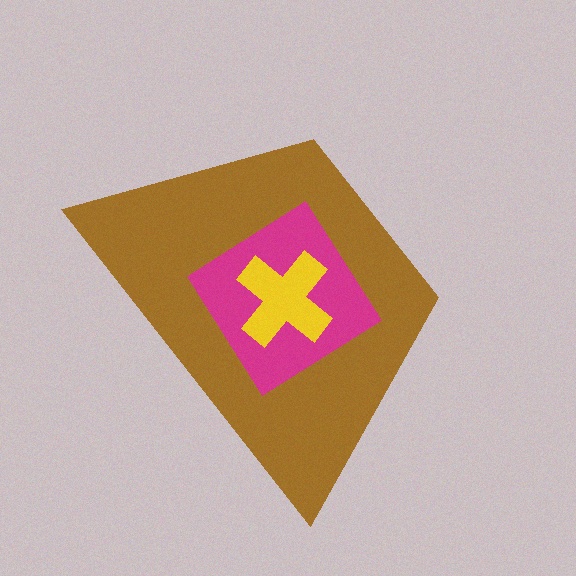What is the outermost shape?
The brown trapezoid.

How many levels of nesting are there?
3.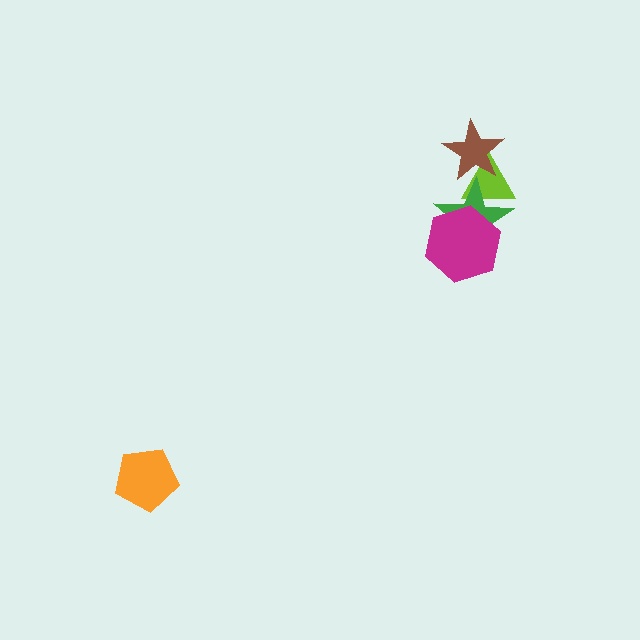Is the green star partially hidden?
Yes, it is partially covered by another shape.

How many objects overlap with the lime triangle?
2 objects overlap with the lime triangle.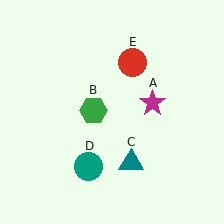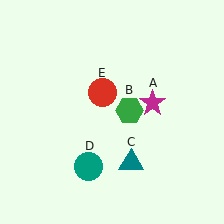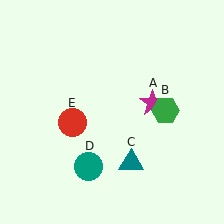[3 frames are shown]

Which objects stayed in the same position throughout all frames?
Magenta star (object A) and teal triangle (object C) and teal circle (object D) remained stationary.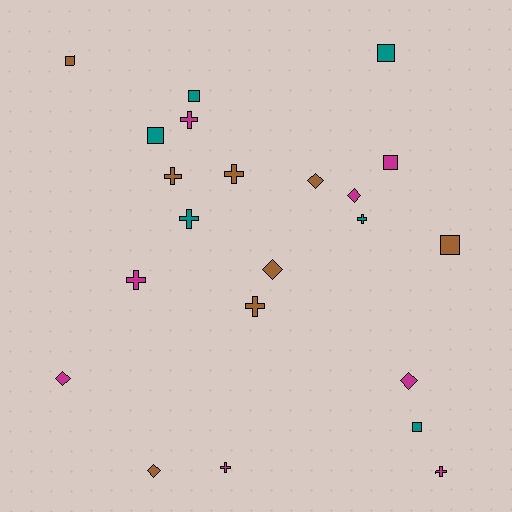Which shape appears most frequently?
Cross, with 9 objects.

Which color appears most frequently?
Magenta, with 8 objects.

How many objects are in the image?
There are 22 objects.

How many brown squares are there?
There are 2 brown squares.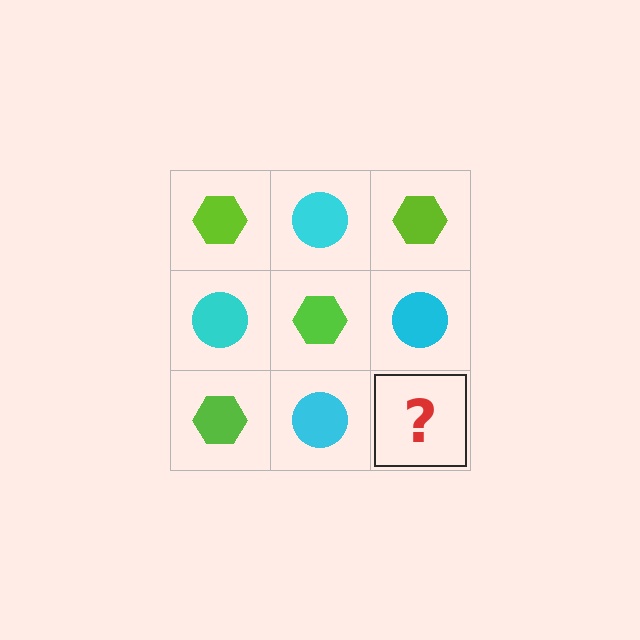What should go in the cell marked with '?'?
The missing cell should contain a lime hexagon.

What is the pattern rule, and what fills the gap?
The rule is that it alternates lime hexagon and cyan circle in a checkerboard pattern. The gap should be filled with a lime hexagon.